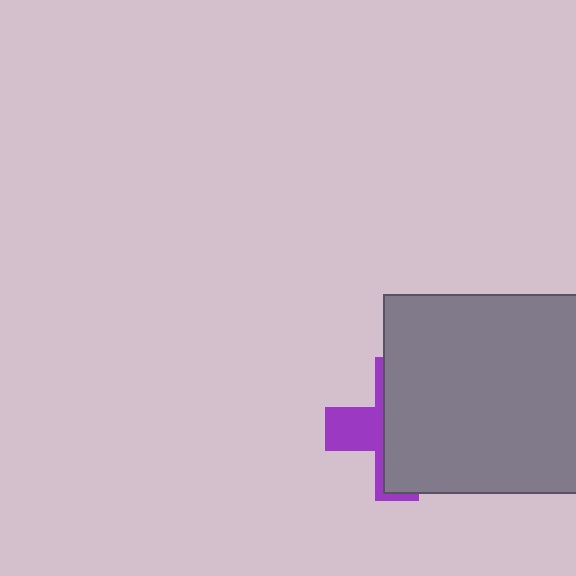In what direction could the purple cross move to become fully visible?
The purple cross could move left. That would shift it out from behind the gray square entirely.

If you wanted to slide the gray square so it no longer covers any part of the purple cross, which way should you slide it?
Slide it right — that is the most direct way to separate the two shapes.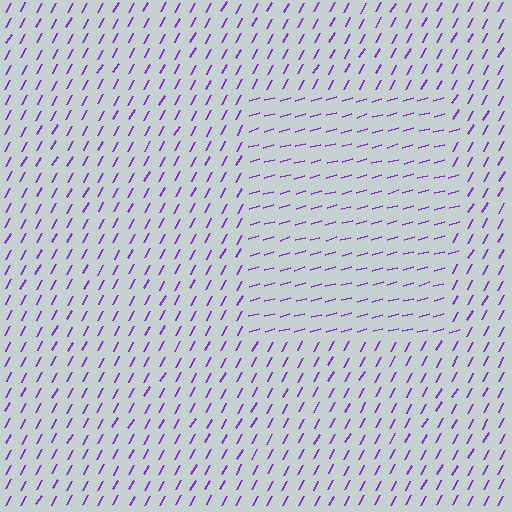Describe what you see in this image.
The image is filled with small purple line segments. A rectangle region in the image has lines oriented differently from the surrounding lines, creating a visible texture boundary.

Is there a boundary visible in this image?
Yes, there is a texture boundary formed by a change in line orientation.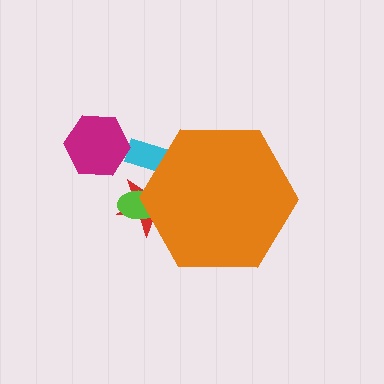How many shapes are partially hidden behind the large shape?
3 shapes are partially hidden.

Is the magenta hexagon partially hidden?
No, the magenta hexagon is fully visible.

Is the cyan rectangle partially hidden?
Yes, the cyan rectangle is partially hidden behind the orange hexagon.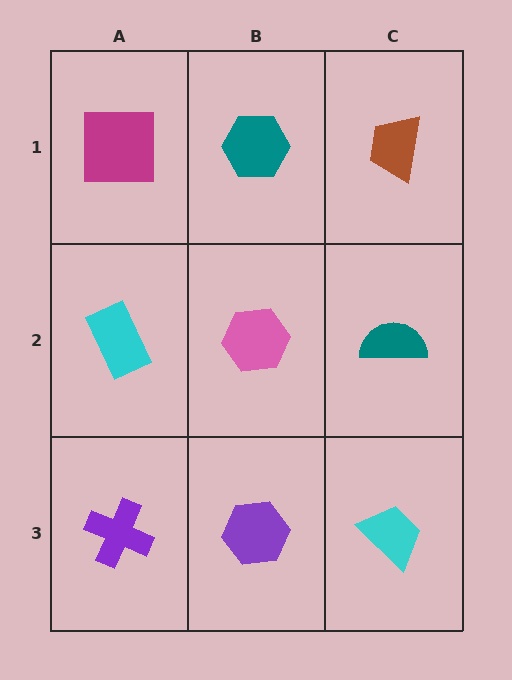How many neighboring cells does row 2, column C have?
3.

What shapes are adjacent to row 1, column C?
A teal semicircle (row 2, column C), a teal hexagon (row 1, column B).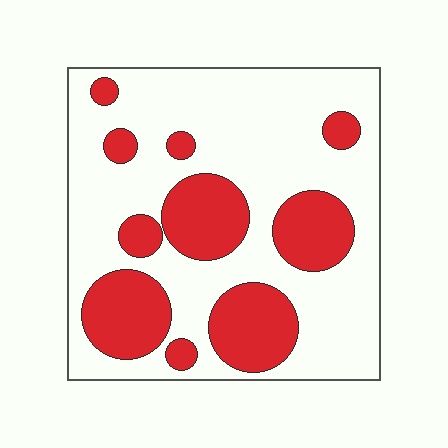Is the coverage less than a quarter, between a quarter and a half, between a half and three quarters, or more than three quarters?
Between a quarter and a half.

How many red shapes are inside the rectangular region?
10.